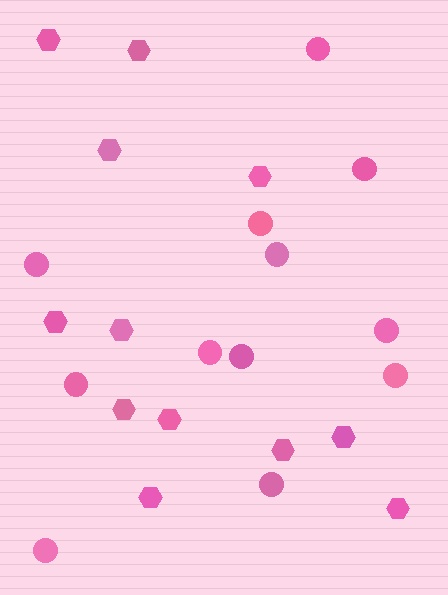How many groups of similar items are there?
There are 2 groups: one group of circles (12) and one group of hexagons (12).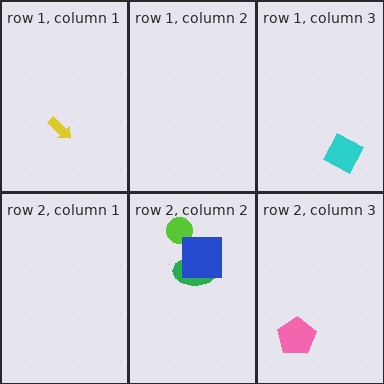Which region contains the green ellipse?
The row 2, column 2 region.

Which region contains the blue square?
The row 2, column 2 region.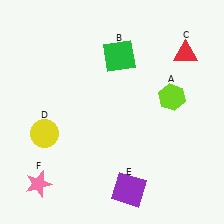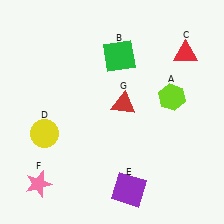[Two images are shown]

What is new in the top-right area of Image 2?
A red triangle (G) was added in the top-right area of Image 2.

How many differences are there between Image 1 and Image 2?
There is 1 difference between the two images.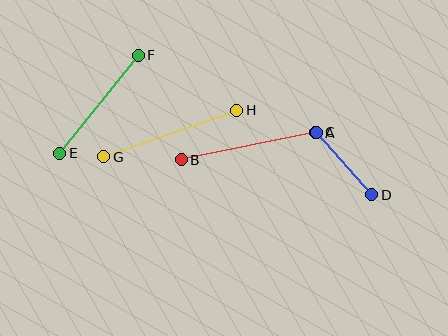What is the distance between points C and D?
The distance is approximately 84 pixels.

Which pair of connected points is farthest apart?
Points G and H are farthest apart.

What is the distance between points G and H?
The distance is approximately 141 pixels.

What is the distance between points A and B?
The distance is approximately 137 pixels.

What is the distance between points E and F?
The distance is approximately 126 pixels.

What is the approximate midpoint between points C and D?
The midpoint is at approximately (344, 163) pixels.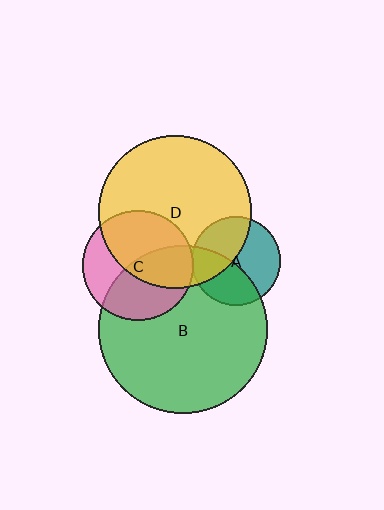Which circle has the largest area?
Circle B (green).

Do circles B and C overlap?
Yes.